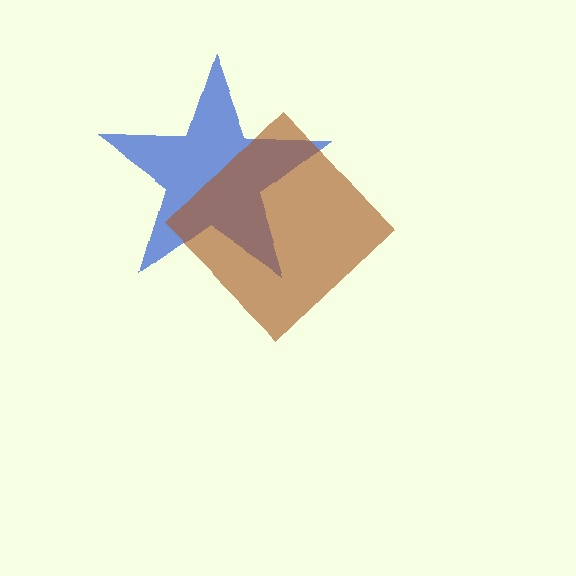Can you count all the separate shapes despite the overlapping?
Yes, there are 2 separate shapes.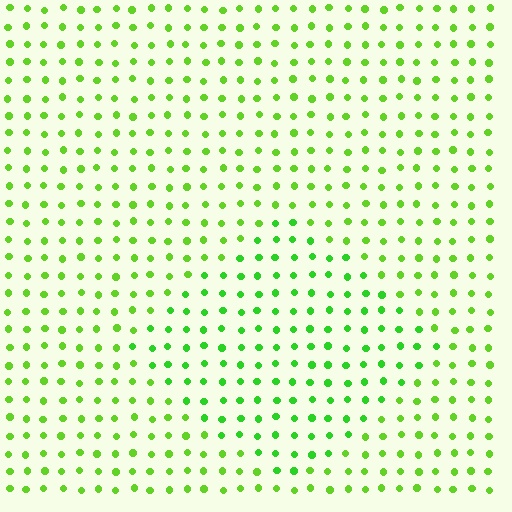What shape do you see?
I see a diamond.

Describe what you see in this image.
The image is filled with small lime elements in a uniform arrangement. A diamond-shaped region is visible where the elements are tinted to a slightly different hue, forming a subtle color boundary.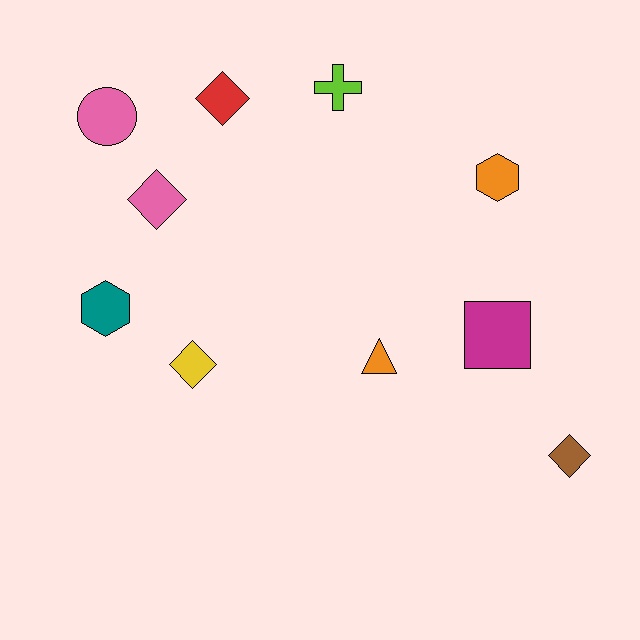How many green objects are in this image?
There are no green objects.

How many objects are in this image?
There are 10 objects.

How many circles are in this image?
There is 1 circle.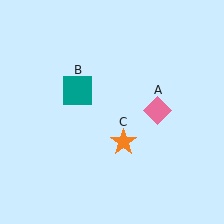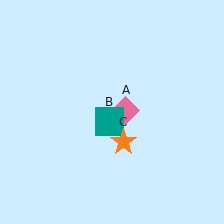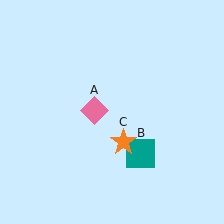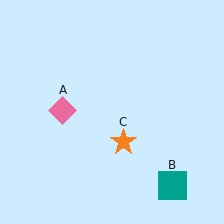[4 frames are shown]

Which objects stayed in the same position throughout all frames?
Orange star (object C) remained stationary.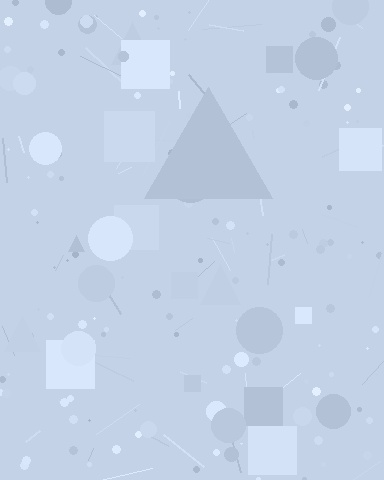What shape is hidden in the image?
A triangle is hidden in the image.